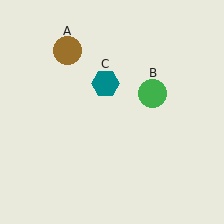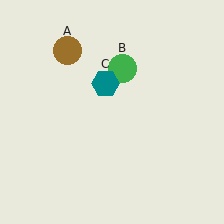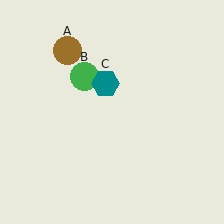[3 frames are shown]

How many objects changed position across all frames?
1 object changed position: green circle (object B).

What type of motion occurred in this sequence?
The green circle (object B) rotated counterclockwise around the center of the scene.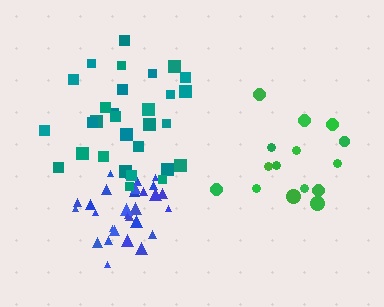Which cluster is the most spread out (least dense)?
Green.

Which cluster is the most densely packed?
Blue.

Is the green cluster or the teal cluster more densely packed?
Teal.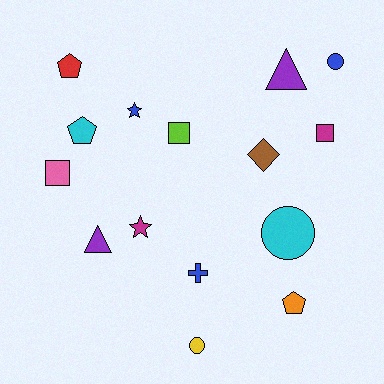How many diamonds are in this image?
There is 1 diamond.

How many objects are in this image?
There are 15 objects.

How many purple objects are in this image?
There are 2 purple objects.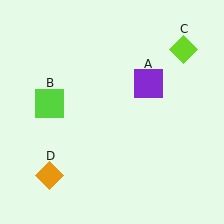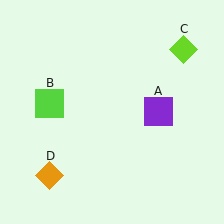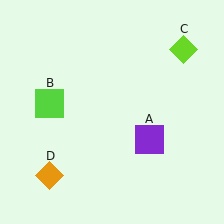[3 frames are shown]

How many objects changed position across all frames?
1 object changed position: purple square (object A).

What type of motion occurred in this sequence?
The purple square (object A) rotated clockwise around the center of the scene.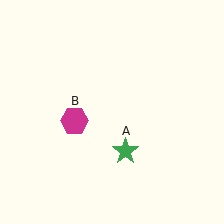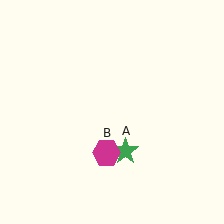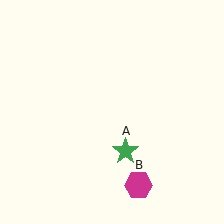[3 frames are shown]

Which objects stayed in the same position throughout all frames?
Green star (object A) remained stationary.